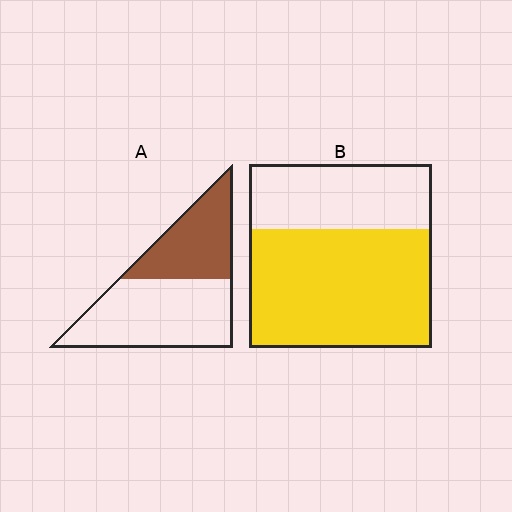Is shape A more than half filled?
No.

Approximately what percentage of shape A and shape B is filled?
A is approximately 40% and B is approximately 65%.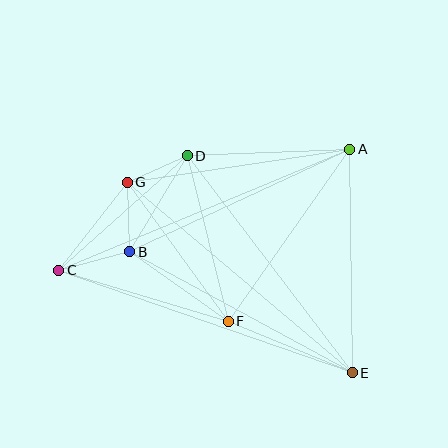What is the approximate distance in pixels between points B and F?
The distance between B and F is approximately 121 pixels.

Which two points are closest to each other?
Points D and G are closest to each other.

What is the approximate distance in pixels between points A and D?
The distance between A and D is approximately 163 pixels.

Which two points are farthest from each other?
Points A and C are farthest from each other.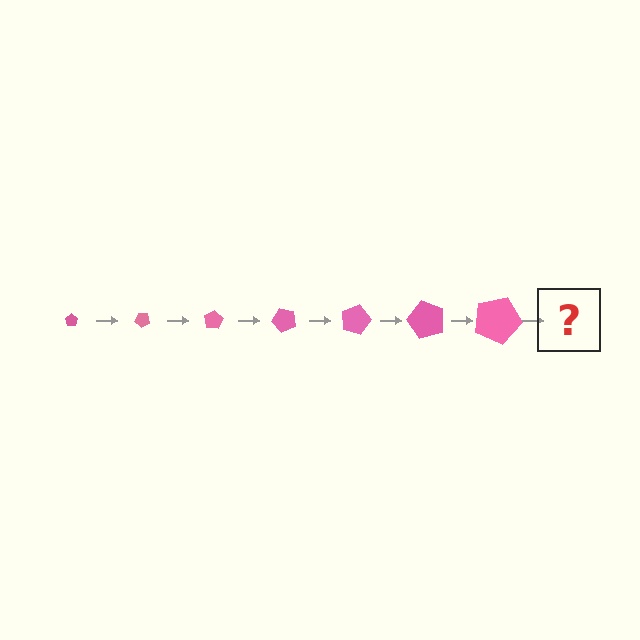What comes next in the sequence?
The next element should be a pentagon, larger than the previous one and rotated 280 degrees from the start.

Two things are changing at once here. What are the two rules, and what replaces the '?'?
The two rules are that the pentagon grows larger each step and it rotates 40 degrees each step. The '?' should be a pentagon, larger than the previous one and rotated 280 degrees from the start.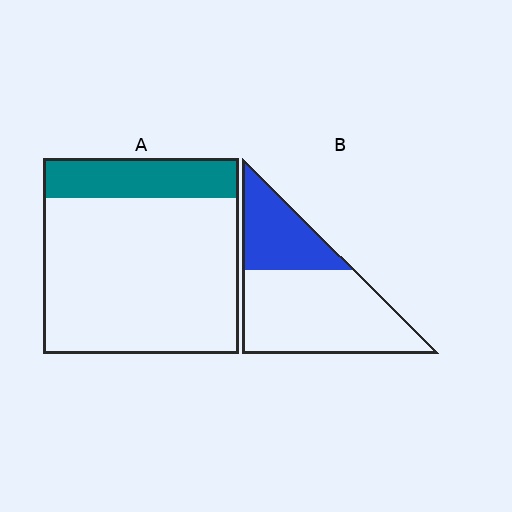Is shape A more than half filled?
No.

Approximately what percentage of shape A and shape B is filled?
A is approximately 20% and B is approximately 35%.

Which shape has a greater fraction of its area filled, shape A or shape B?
Shape B.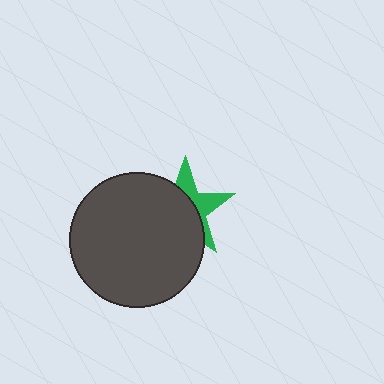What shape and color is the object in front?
The object in front is a dark gray circle.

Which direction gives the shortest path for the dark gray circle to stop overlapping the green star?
Moving toward the lower-left gives the shortest separation.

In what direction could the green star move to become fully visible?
The green star could move toward the upper-right. That would shift it out from behind the dark gray circle entirely.